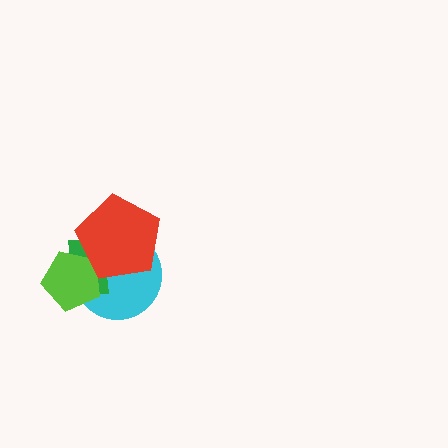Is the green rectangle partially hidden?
Yes, it is partially covered by another shape.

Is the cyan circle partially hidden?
Yes, it is partially covered by another shape.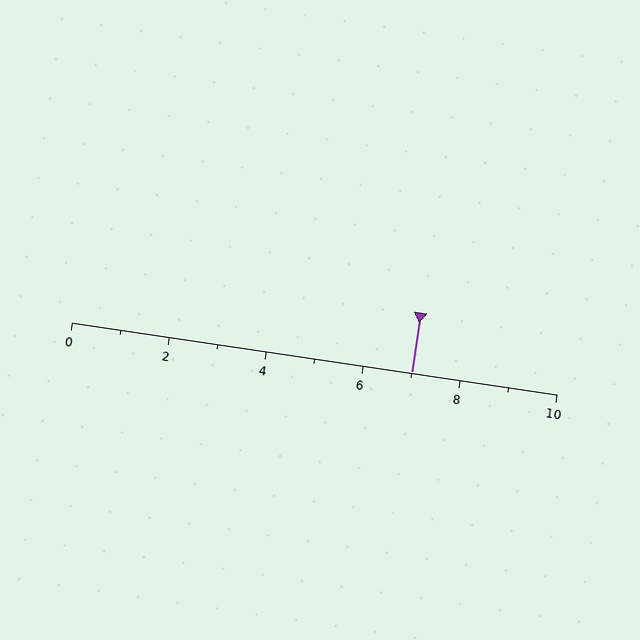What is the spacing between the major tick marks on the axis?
The major ticks are spaced 2 apart.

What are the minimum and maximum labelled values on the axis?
The axis runs from 0 to 10.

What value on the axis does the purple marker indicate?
The marker indicates approximately 7.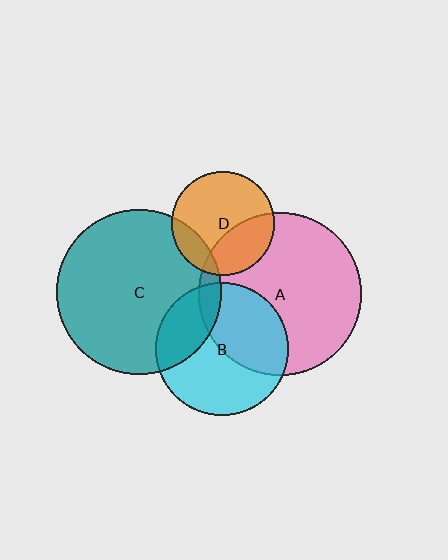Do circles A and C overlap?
Yes.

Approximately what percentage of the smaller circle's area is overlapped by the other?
Approximately 5%.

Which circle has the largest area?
Circle C (teal).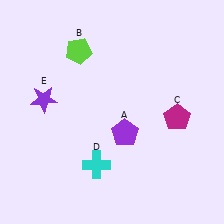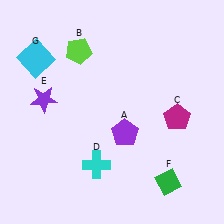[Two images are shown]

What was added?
A green diamond (F), a cyan square (G) were added in Image 2.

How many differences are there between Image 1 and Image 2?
There are 2 differences between the two images.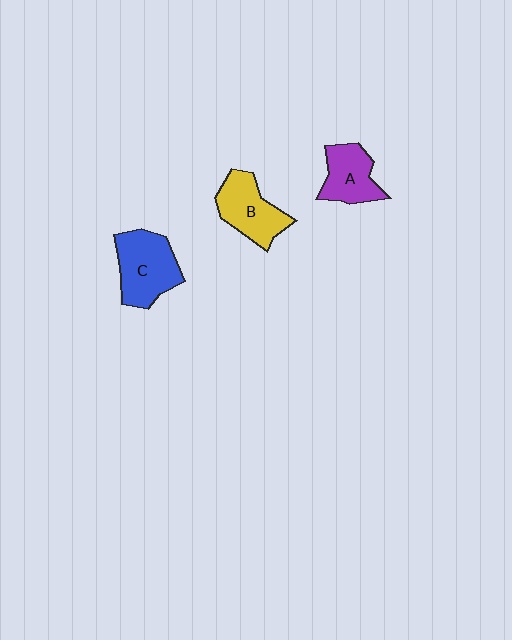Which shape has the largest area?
Shape C (blue).